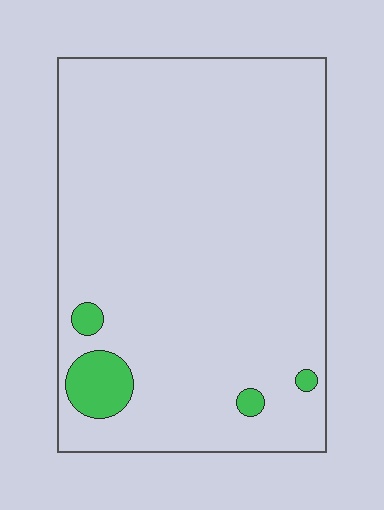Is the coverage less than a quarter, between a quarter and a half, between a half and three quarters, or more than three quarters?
Less than a quarter.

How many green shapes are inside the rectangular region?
4.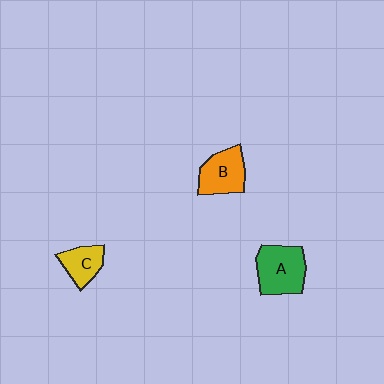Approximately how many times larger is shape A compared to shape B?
Approximately 1.2 times.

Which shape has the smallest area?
Shape C (yellow).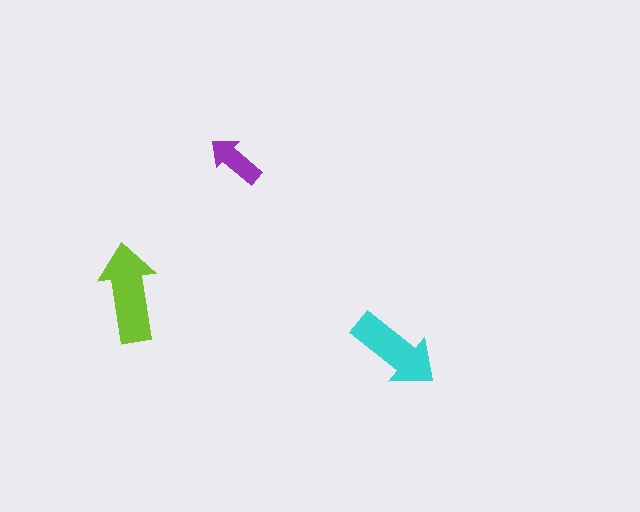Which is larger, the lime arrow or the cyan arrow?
The lime one.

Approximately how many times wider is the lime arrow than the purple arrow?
About 1.5 times wider.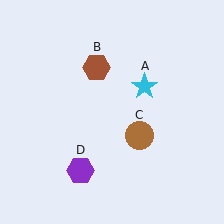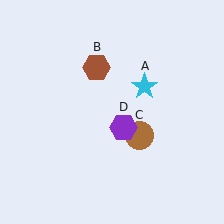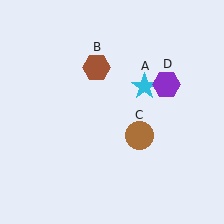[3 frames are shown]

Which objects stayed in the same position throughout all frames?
Cyan star (object A) and brown hexagon (object B) and brown circle (object C) remained stationary.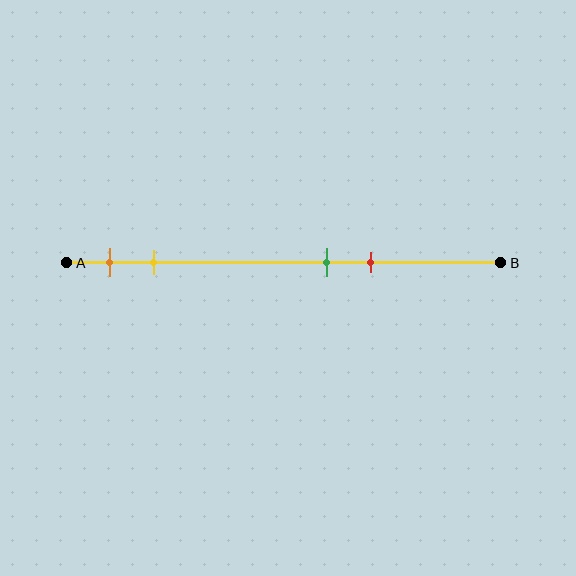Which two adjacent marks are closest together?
The green and red marks are the closest adjacent pair.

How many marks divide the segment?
There are 4 marks dividing the segment.